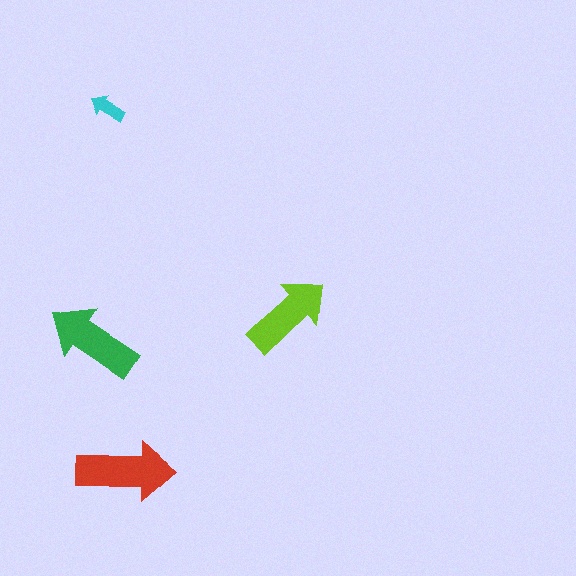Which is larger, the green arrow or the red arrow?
The red one.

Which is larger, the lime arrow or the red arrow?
The red one.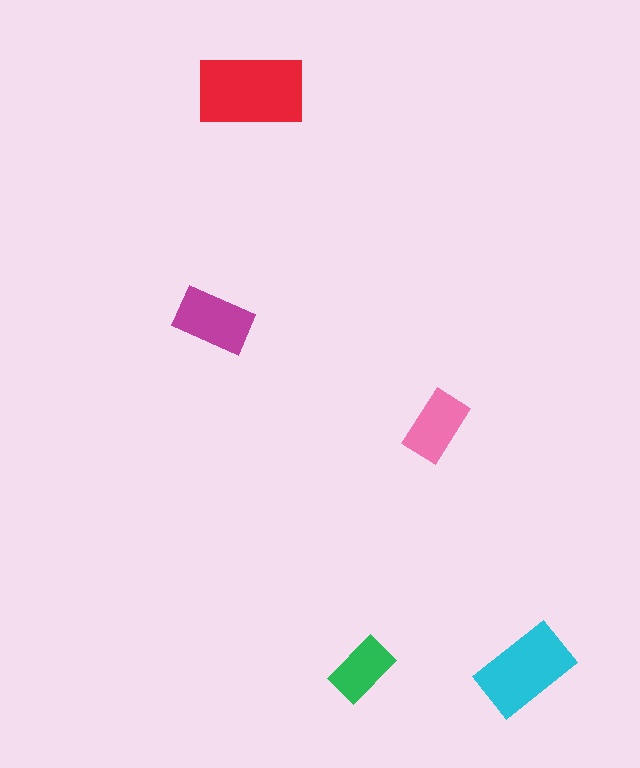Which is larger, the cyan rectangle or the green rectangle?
The cyan one.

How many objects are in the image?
There are 5 objects in the image.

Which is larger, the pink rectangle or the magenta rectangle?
The magenta one.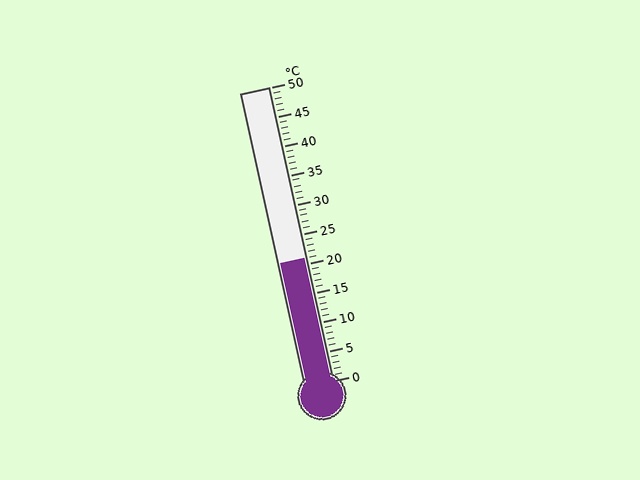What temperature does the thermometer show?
The thermometer shows approximately 21°C.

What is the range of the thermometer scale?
The thermometer scale ranges from 0°C to 50°C.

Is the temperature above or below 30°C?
The temperature is below 30°C.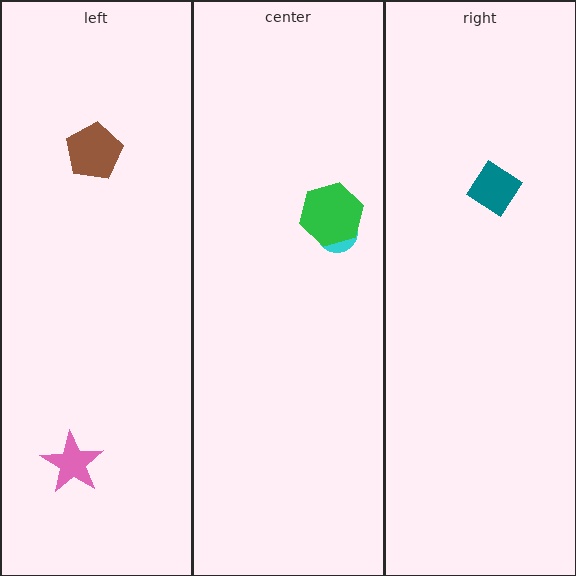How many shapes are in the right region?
1.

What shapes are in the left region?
The brown pentagon, the pink star.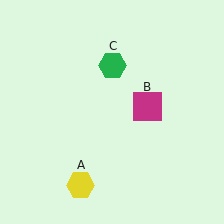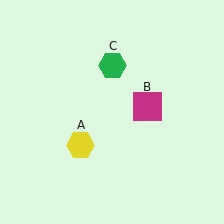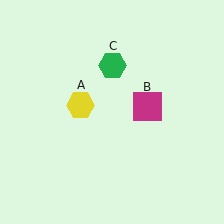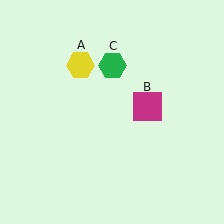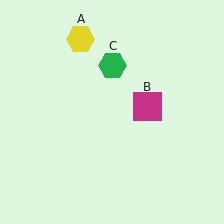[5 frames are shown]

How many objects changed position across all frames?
1 object changed position: yellow hexagon (object A).